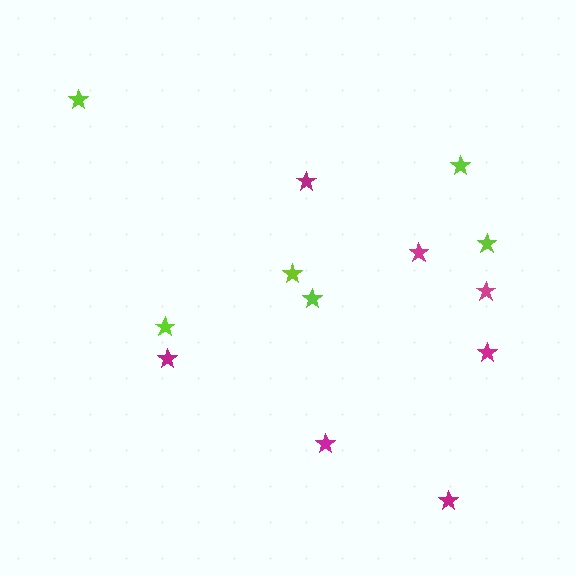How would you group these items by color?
There are 2 groups: one group of magenta stars (7) and one group of lime stars (6).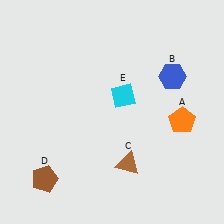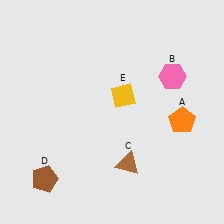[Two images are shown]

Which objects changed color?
B changed from blue to pink. E changed from cyan to yellow.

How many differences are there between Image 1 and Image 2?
There are 2 differences between the two images.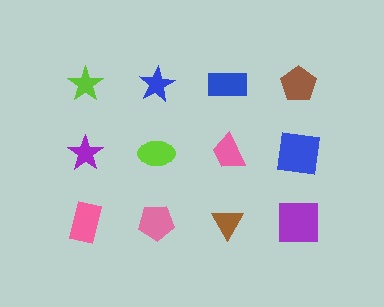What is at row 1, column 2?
A blue star.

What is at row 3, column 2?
A pink pentagon.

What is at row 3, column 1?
A pink rectangle.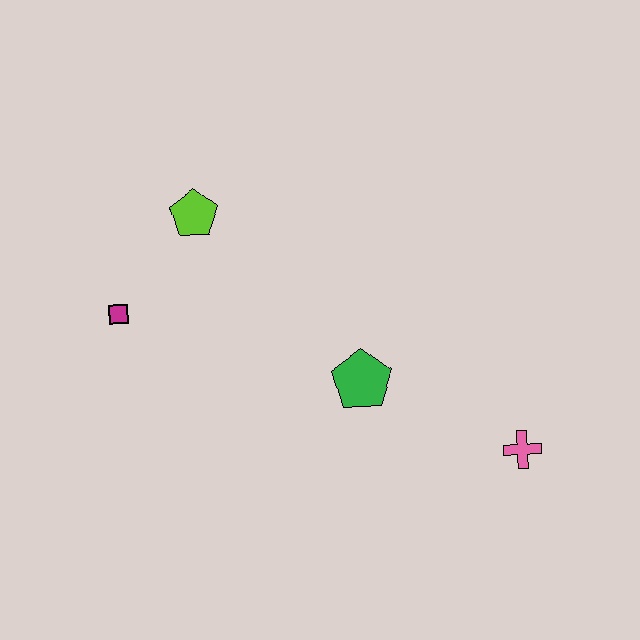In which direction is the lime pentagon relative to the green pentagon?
The lime pentagon is above the green pentagon.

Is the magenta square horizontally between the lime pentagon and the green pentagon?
No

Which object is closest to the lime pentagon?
The magenta square is closest to the lime pentagon.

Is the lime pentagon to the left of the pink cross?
Yes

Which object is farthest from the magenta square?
The pink cross is farthest from the magenta square.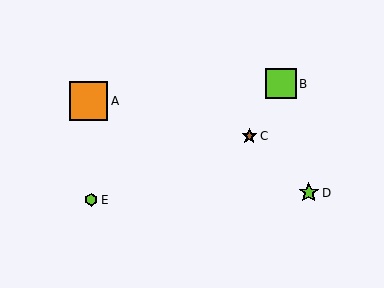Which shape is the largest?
The orange square (labeled A) is the largest.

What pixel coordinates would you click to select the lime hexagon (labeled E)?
Click at (91, 200) to select the lime hexagon E.